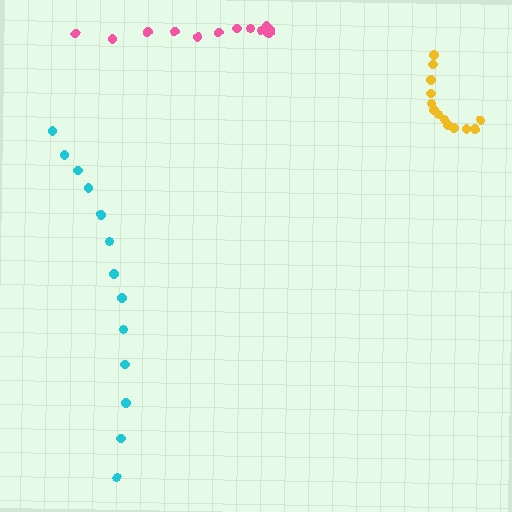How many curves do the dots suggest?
There are 3 distinct paths.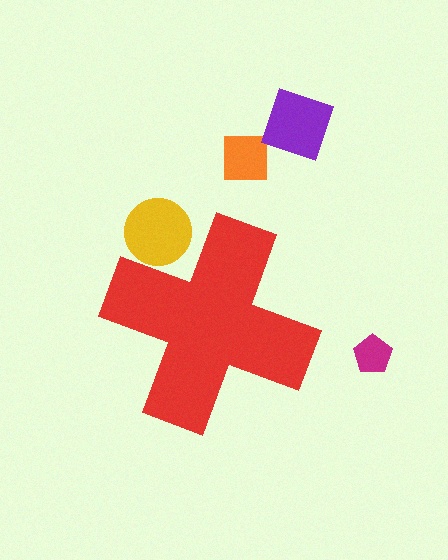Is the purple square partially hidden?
No, the purple square is fully visible.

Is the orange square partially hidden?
No, the orange square is fully visible.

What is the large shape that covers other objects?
A red cross.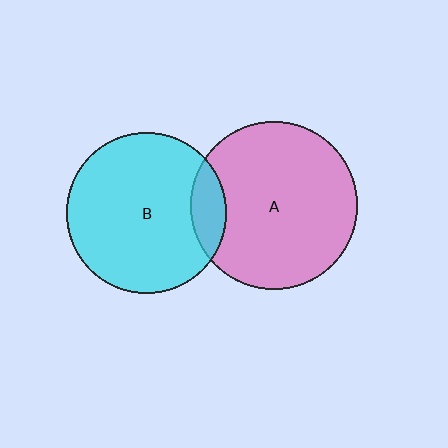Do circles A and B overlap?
Yes.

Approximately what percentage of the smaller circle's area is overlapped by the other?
Approximately 15%.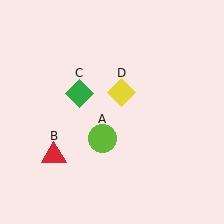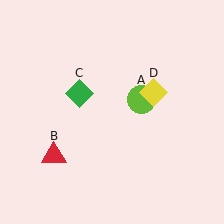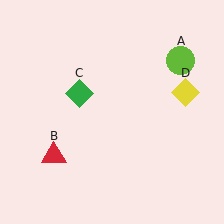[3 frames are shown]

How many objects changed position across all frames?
2 objects changed position: lime circle (object A), yellow diamond (object D).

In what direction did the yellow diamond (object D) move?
The yellow diamond (object D) moved right.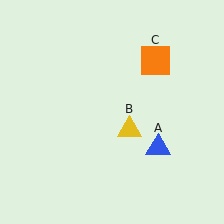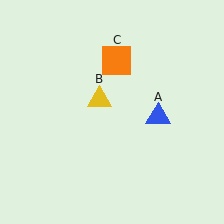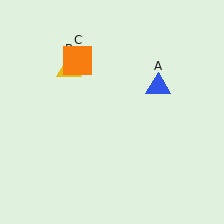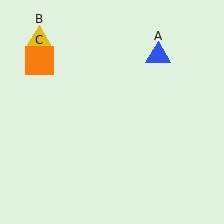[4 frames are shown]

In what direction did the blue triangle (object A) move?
The blue triangle (object A) moved up.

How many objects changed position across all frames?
3 objects changed position: blue triangle (object A), yellow triangle (object B), orange square (object C).